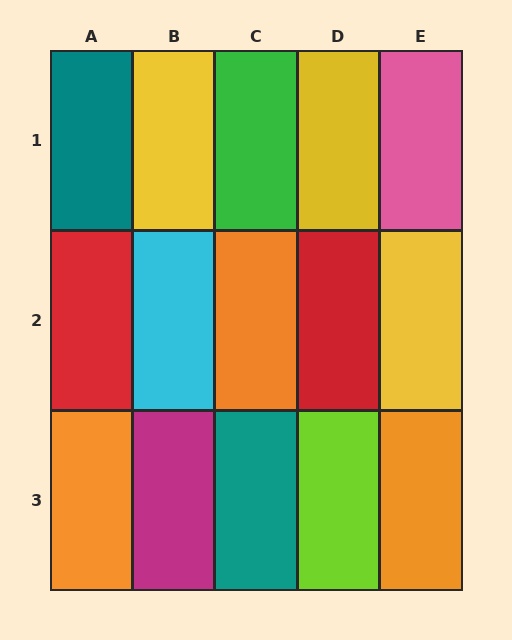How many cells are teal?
2 cells are teal.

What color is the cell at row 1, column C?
Green.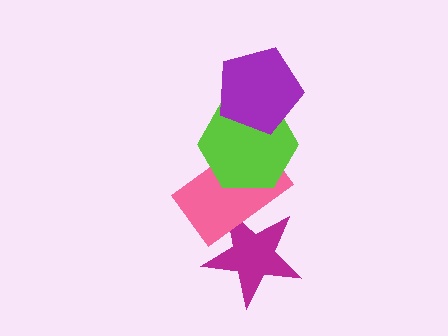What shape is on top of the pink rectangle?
The lime hexagon is on top of the pink rectangle.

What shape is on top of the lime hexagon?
The purple pentagon is on top of the lime hexagon.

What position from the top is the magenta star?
The magenta star is 4th from the top.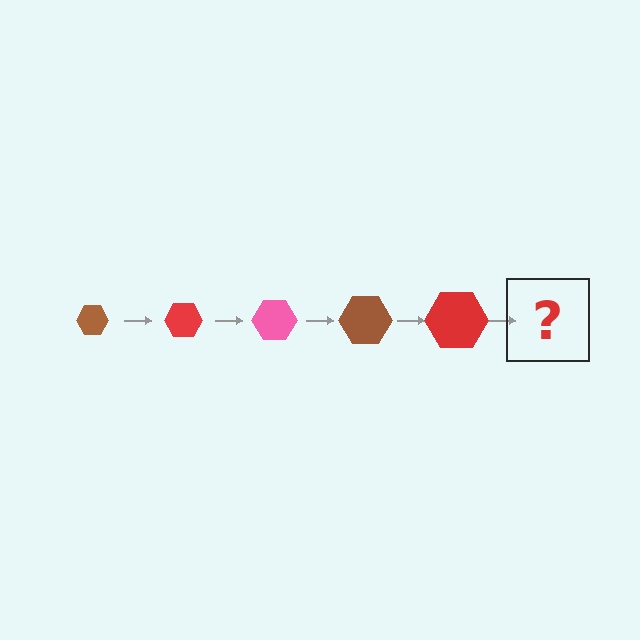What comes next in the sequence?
The next element should be a pink hexagon, larger than the previous one.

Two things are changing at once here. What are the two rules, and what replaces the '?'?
The two rules are that the hexagon grows larger each step and the color cycles through brown, red, and pink. The '?' should be a pink hexagon, larger than the previous one.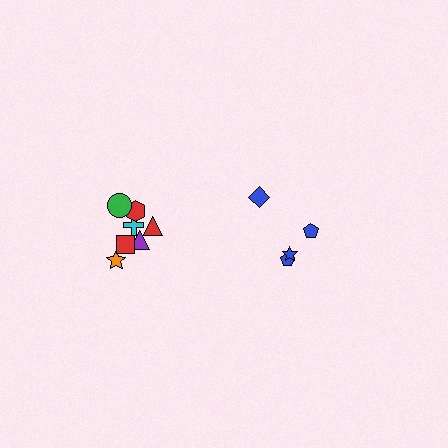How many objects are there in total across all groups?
There are 11 objects.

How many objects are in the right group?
There are 4 objects.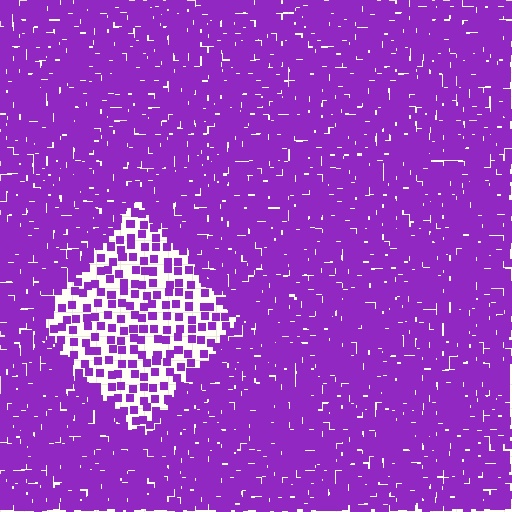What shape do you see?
I see a diamond.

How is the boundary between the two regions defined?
The boundary is defined by a change in element density (approximately 3.0x ratio). All elements are the same color, size, and shape.